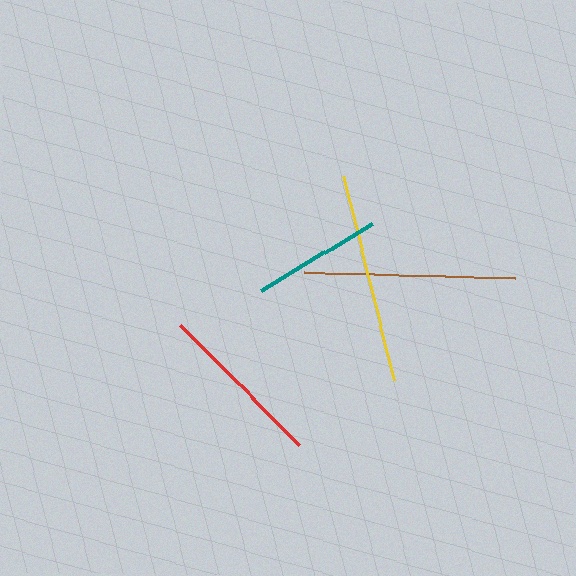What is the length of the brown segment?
The brown segment is approximately 211 pixels long.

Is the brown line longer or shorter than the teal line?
The brown line is longer than the teal line.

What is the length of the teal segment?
The teal segment is approximately 129 pixels long.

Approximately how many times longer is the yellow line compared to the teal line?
The yellow line is approximately 1.6 times the length of the teal line.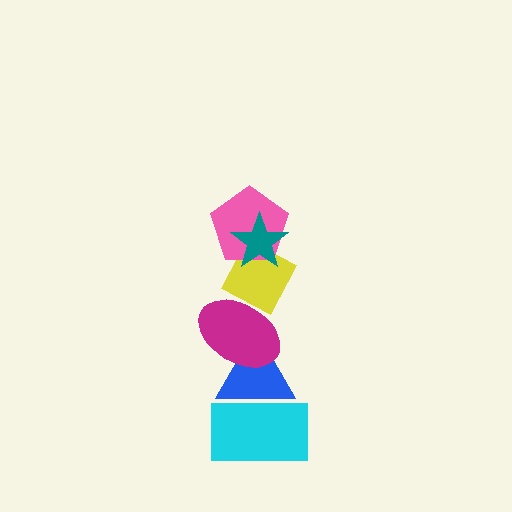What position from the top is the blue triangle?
The blue triangle is 5th from the top.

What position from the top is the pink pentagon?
The pink pentagon is 2nd from the top.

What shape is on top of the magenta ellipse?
The yellow diamond is on top of the magenta ellipse.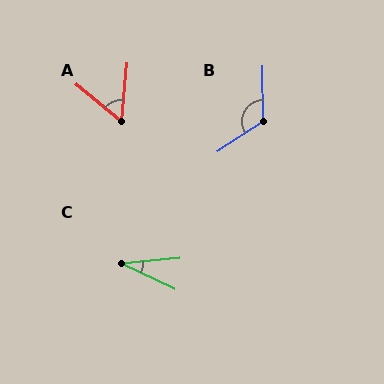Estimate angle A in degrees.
Approximately 56 degrees.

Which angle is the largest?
B, at approximately 123 degrees.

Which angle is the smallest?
C, at approximately 31 degrees.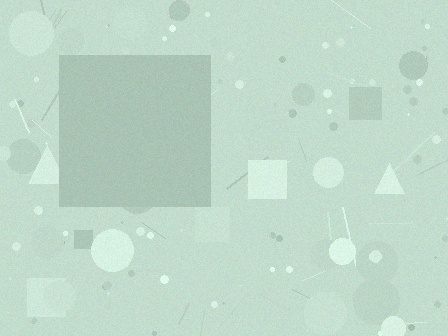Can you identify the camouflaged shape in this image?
The camouflaged shape is a square.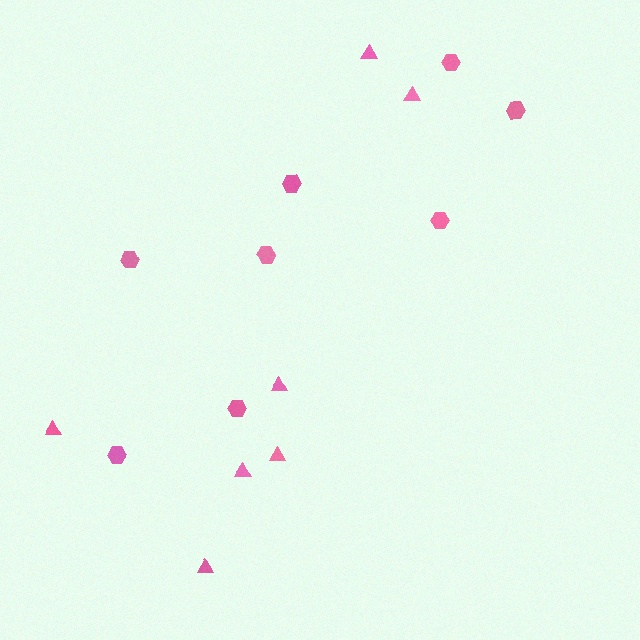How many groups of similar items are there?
There are 2 groups: one group of triangles (7) and one group of hexagons (8).